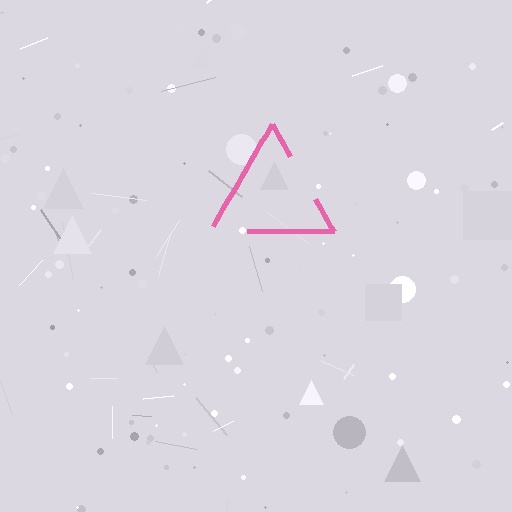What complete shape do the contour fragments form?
The contour fragments form a triangle.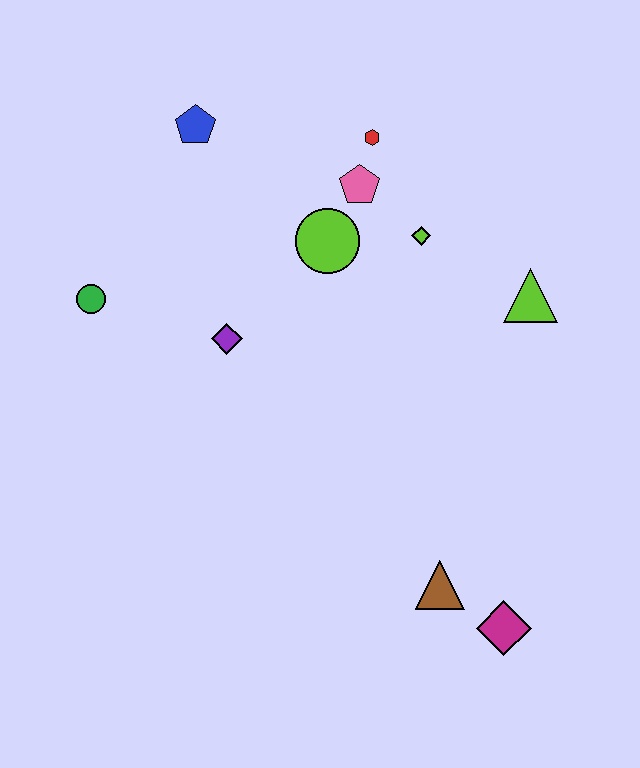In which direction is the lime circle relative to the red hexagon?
The lime circle is below the red hexagon.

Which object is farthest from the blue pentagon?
The magenta diamond is farthest from the blue pentagon.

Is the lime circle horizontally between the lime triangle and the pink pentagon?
No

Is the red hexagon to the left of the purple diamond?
No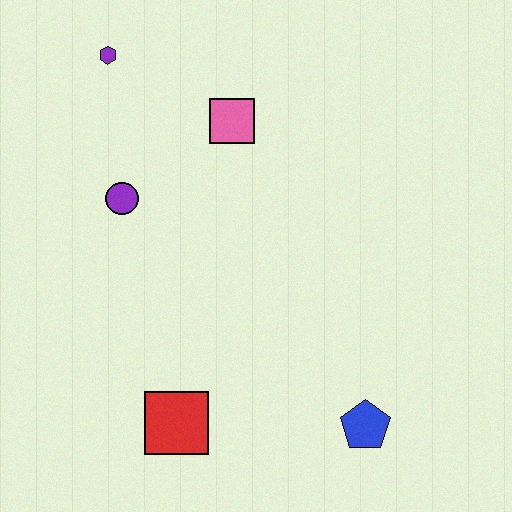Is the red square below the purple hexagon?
Yes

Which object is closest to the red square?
The blue pentagon is closest to the red square.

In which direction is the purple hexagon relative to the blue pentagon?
The purple hexagon is above the blue pentagon.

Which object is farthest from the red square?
The purple hexagon is farthest from the red square.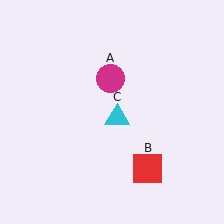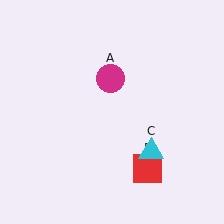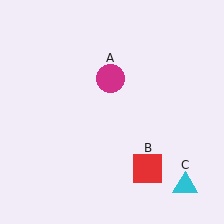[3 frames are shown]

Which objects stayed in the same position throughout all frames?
Magenta circle (object A) and red square (object B) remained stationary.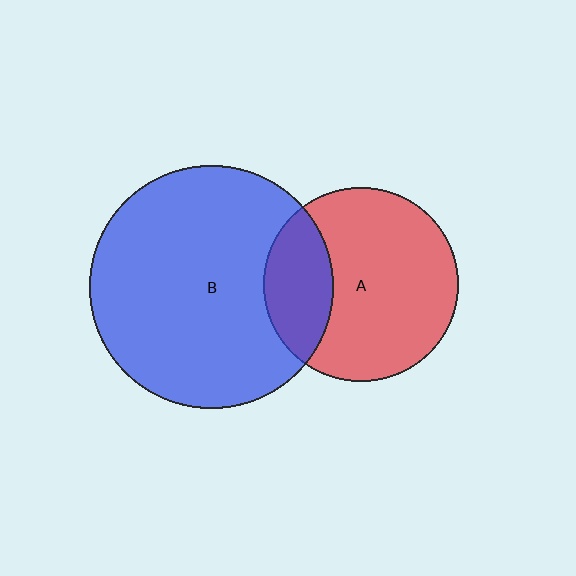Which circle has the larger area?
Circle B (blue).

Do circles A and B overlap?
Yes.